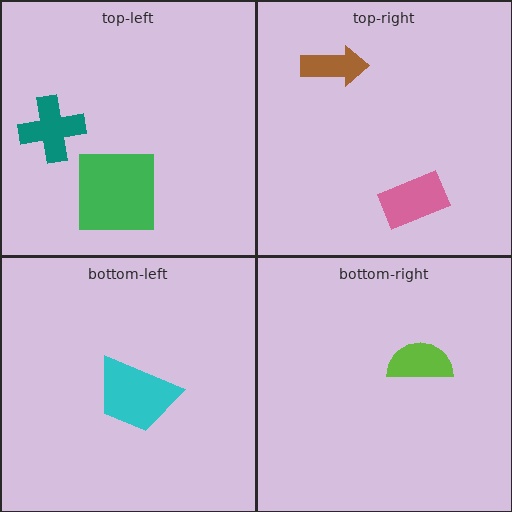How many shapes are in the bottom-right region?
1.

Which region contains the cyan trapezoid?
The bottom-left region.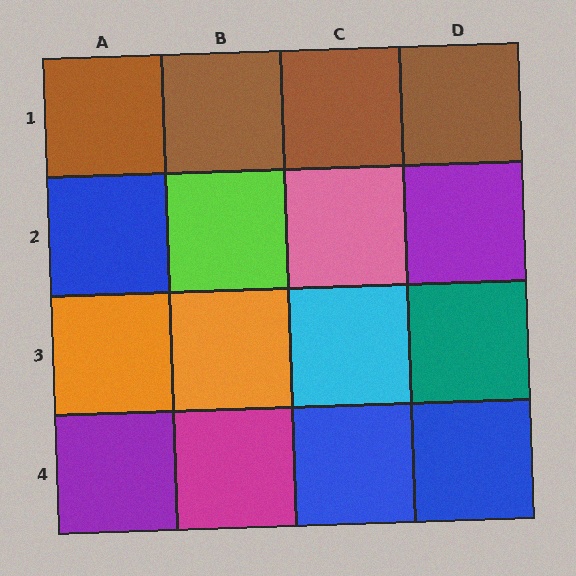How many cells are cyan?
1 cell is cyan.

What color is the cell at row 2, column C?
Pink.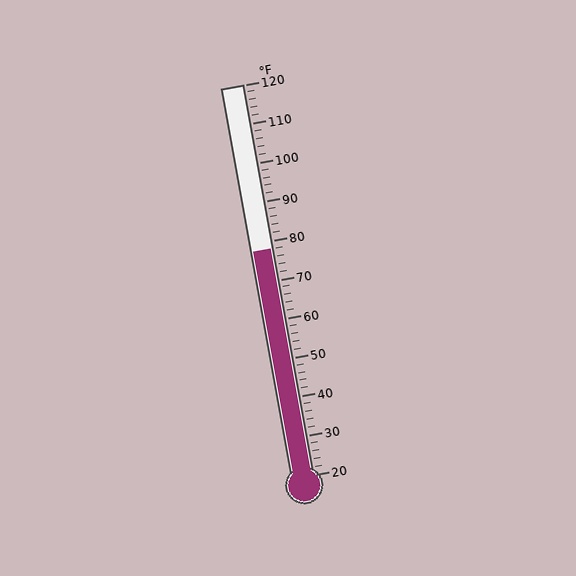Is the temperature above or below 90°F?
The temperature is below 90°F.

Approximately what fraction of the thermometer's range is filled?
The thermometer is filled to approximately 60% of its range.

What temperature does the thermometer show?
The thermometer shows approximately 78°F.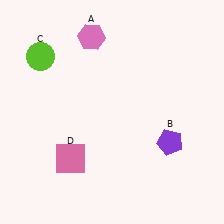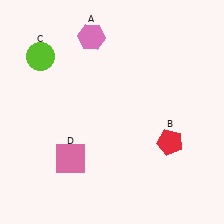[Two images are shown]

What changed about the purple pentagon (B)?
In Image 1, B is purple. In Image 2, it changed to red.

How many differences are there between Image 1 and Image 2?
There is 1 difference between the two images.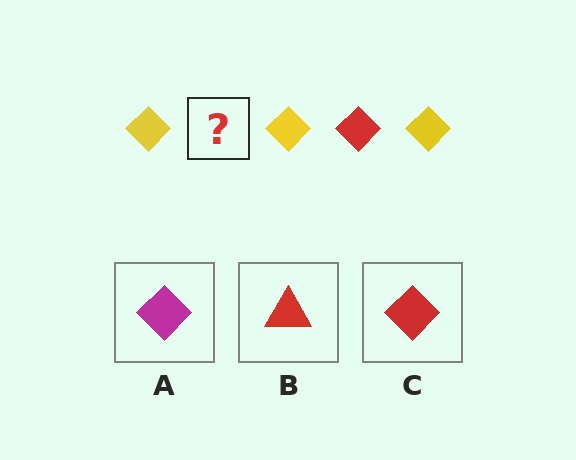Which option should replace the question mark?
Option C.